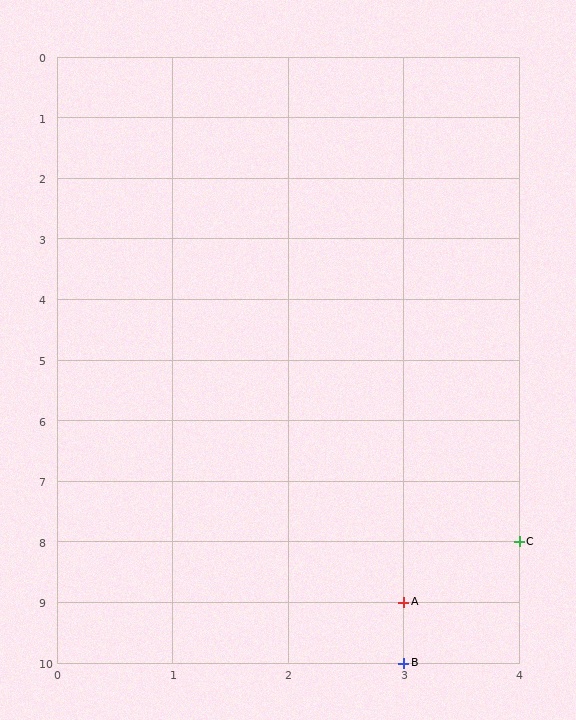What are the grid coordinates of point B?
Point B is at grid coordinates (3, 10).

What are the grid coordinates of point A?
Point A is at grid coordinates (3, 9).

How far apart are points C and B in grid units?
Points C and B are 1 column and 2 rows apart (about 2.2 grid units diagonally).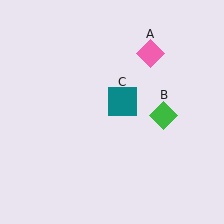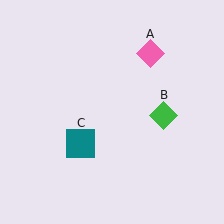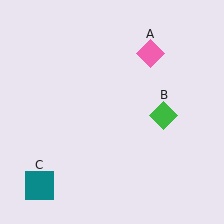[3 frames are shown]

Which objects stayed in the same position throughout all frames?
Pink diamond (object A) and green diamond (object B) remained stationary.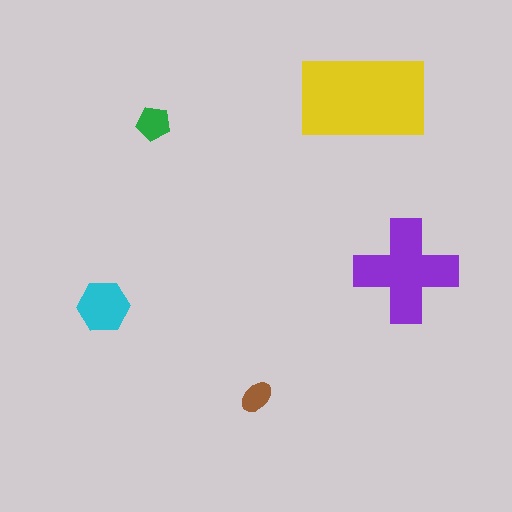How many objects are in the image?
There are 5 objects in the image.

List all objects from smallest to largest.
The brown ellipse, the green pentagon, the cyan hexagon, the purple cross, the yellow rectangle.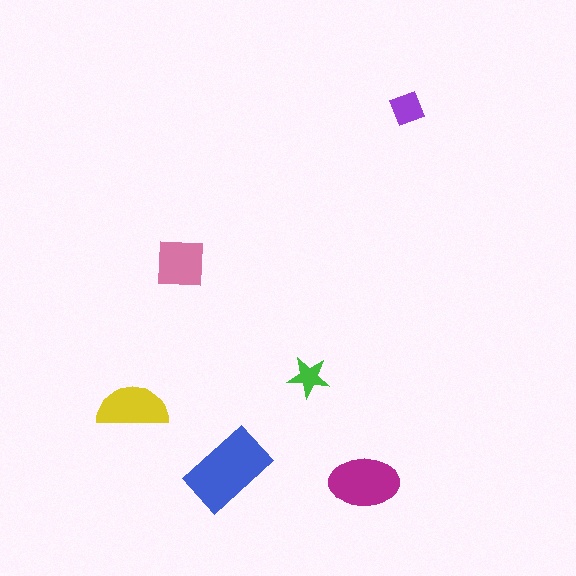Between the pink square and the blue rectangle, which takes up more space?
The blue rectangle.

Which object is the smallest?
The green star.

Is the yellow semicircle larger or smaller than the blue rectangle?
Smaller.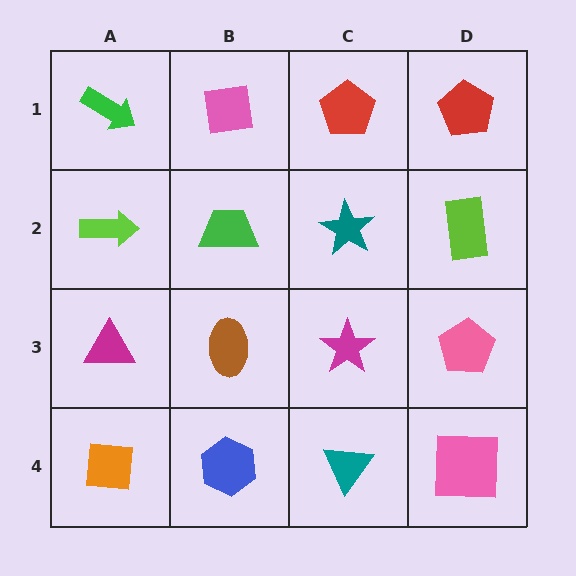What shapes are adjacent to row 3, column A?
A lime arrow (row 2, column A), an orange square (row 4, column A), a brown ellipse (row 3, column B).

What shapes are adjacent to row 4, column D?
A pink pentagon (row 3, column D), a teal triangle (row 4, column C).